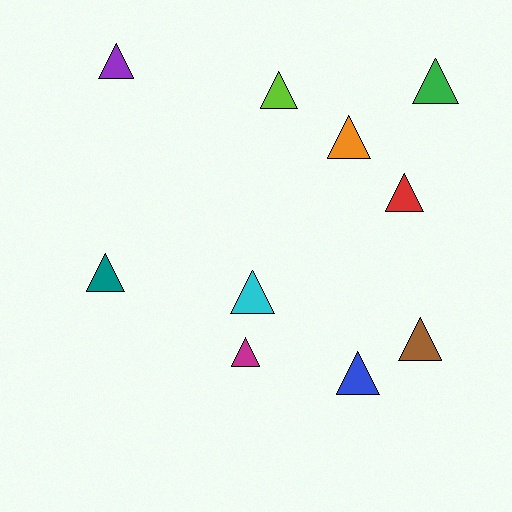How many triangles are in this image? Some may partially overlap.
There are 10 triangles.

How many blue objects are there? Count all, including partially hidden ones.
There is 1 blue object.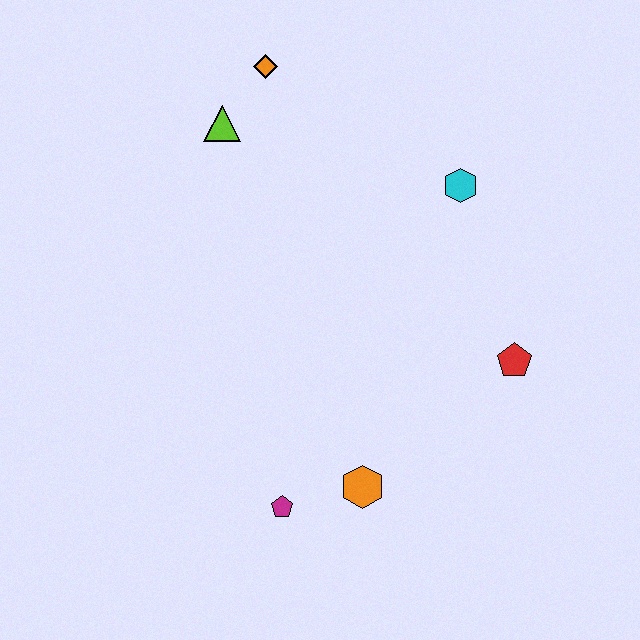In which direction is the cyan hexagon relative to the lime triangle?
The cyan hexagon is to the right of the lime triangle.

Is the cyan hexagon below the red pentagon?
No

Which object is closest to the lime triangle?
The orange diamond is closest to the lime triangle.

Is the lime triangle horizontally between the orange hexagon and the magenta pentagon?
No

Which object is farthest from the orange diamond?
The magenta pentagon is farthest from the orange diamond.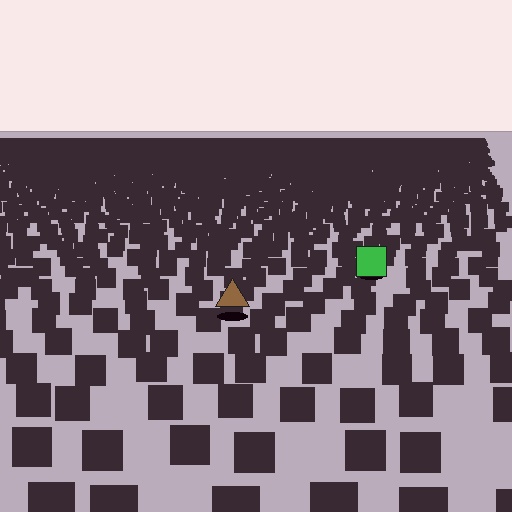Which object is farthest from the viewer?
The green square is farthest from the viewer. It appears smaller and the ground texture around it is denser.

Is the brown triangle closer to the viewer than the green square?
Yes. The brown triangle is closer — you can tell from the texture gradient: the ground texture is coarser near it.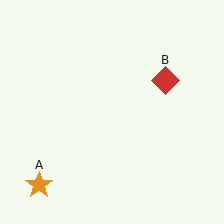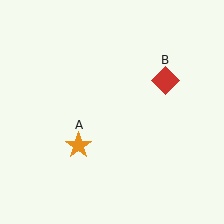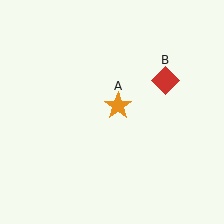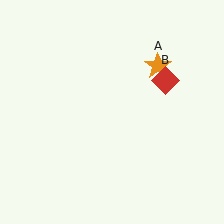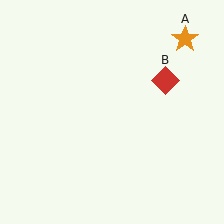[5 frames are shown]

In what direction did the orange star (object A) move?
The orange star (object A) moved up and to the right.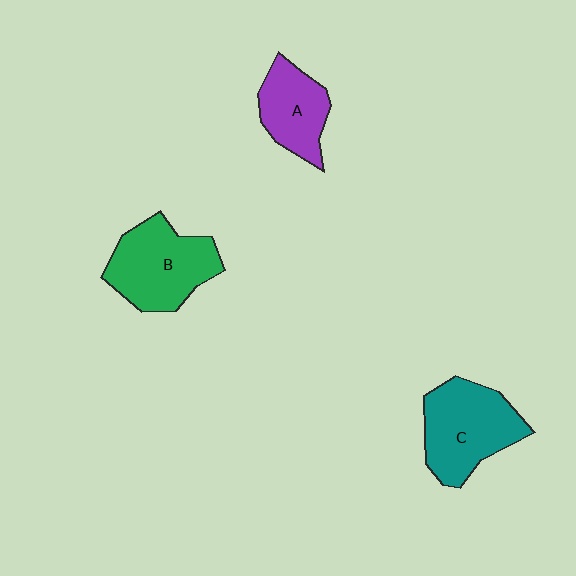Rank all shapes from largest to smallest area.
From largest to smallest: C (teal), B (green), A (purple).